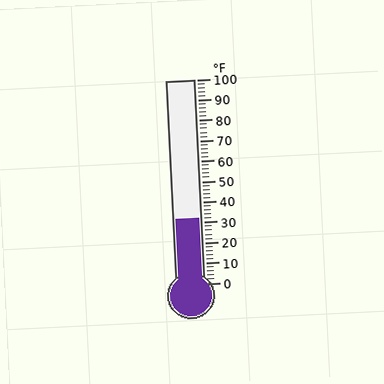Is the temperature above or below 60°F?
The temperature is below 60°F.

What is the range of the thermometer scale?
The thermometer scale ranges from 0°F to 100°F.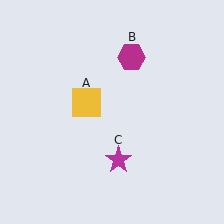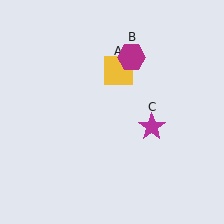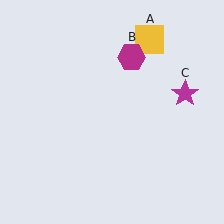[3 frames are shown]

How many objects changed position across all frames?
2 objects changed position: yellow square (object A), magenta star (object C).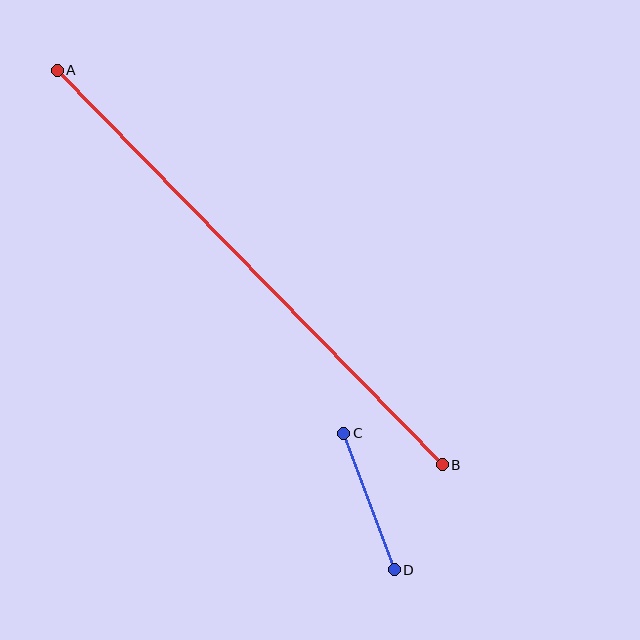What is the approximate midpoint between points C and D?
The midpoint is at approximately (369, 502) pixels.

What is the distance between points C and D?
The distance is approximately 145 pixels.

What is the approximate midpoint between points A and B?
The midpoint is at approximately (250, 267) pixels.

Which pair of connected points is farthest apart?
Points A and B are farthest apart.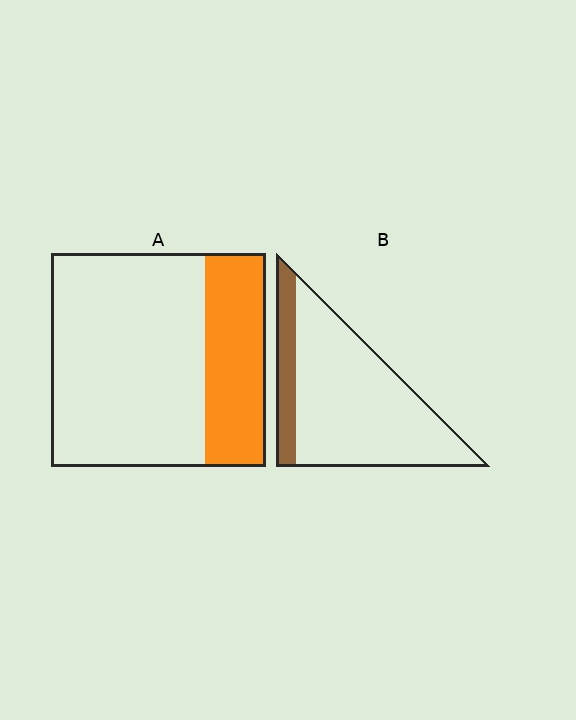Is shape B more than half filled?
No.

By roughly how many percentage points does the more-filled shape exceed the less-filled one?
By roughly 10 percentage points (A over B).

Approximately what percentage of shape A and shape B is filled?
A is approximately 30% and B is approximately 20%.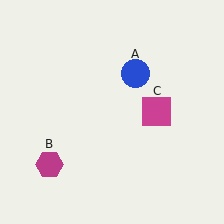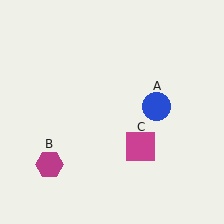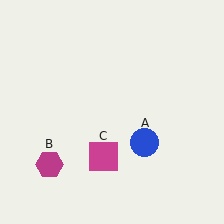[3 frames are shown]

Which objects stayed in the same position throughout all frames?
Magenta hexagon (object B) remained stationary.